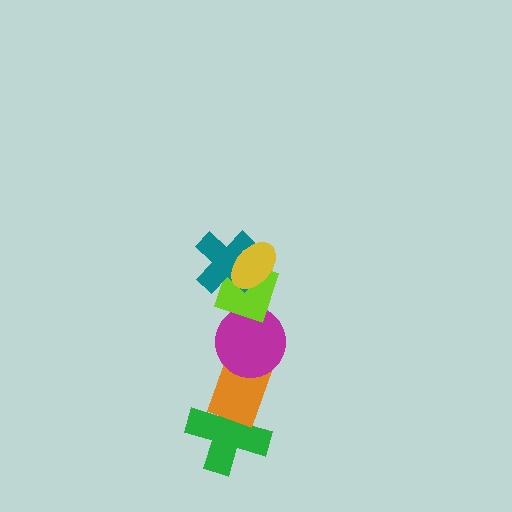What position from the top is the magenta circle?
The magenta circle is 4th from the top.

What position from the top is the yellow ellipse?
The yellow ellipse is 1st from the top.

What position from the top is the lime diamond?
The lime diamond is 3rd from the top.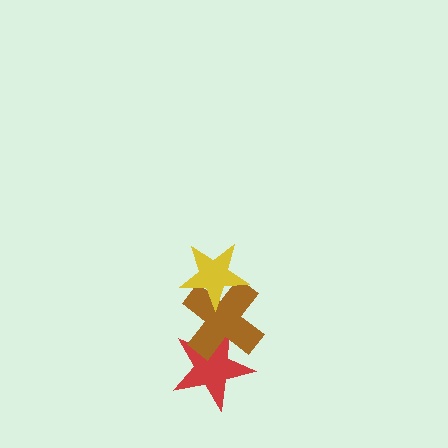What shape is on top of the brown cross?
The yellow star is on top of the brown cross.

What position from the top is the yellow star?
The yellow star is 1st from the top.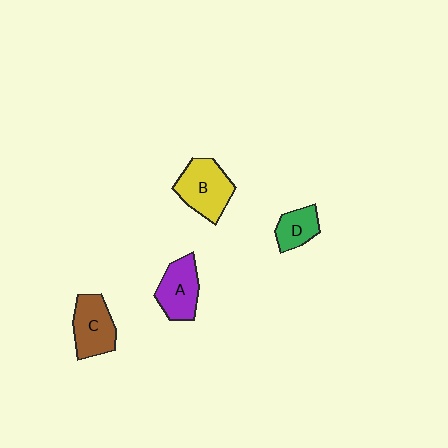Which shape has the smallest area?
Shape D (green).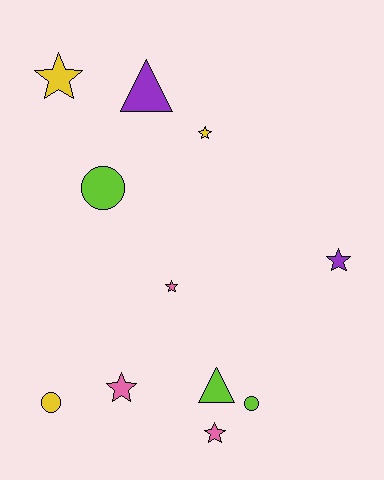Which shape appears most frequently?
Star, with 6 objects.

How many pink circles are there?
There are no pink circles.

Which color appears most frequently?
Yellow, with 3 objects.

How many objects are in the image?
There are 11 objects.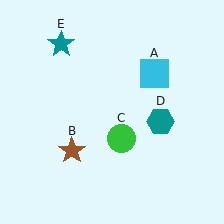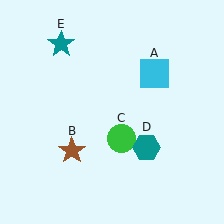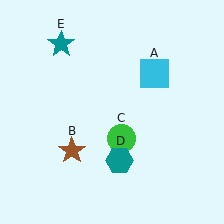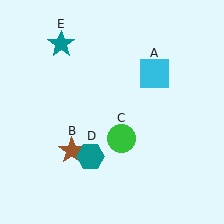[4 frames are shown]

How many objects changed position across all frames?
1 object changed position: teal hexagon (object D).